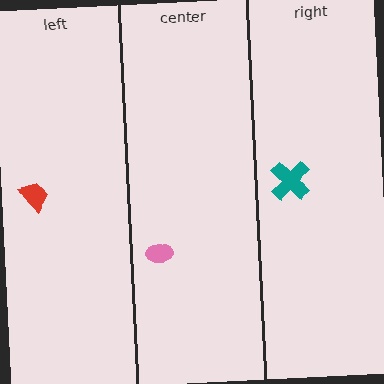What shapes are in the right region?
The teal cross.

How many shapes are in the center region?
1.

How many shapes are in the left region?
1.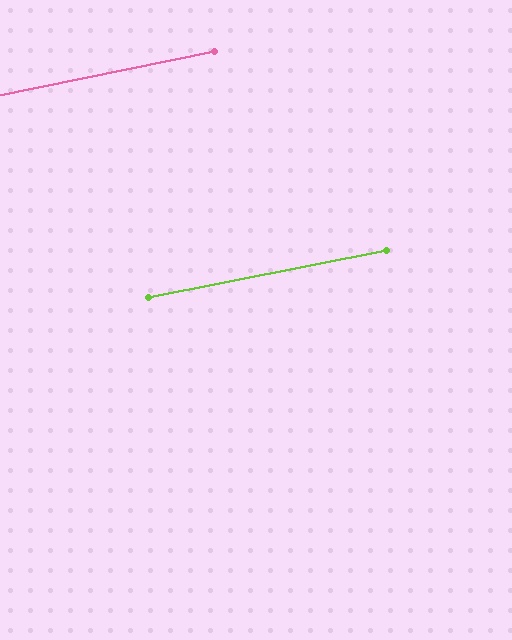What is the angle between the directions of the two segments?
Approximately 0 degrees.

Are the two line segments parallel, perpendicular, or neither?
Parallel — their directions differ by only 0.3°.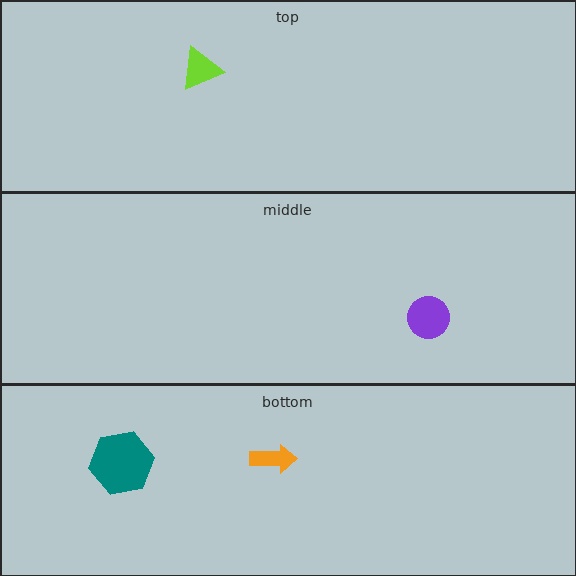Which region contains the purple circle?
The middle region.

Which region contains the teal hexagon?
The bottom region.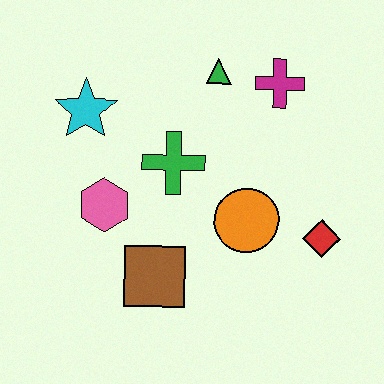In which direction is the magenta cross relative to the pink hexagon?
The magenta cross is to the right of the pink hexagon.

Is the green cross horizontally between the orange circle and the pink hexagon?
Yes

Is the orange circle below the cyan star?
Yes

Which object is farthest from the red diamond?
The cyan star is farthest from the red diamond.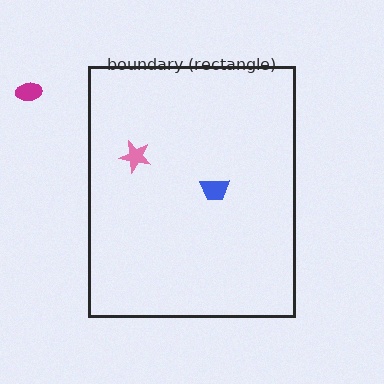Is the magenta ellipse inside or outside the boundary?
Outside.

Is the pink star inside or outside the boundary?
Inside.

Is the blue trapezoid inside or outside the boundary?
Inside.